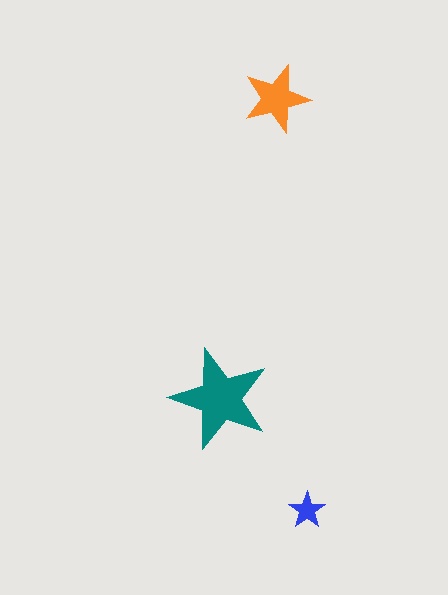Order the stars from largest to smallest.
the teal one, the orange one, the blue one.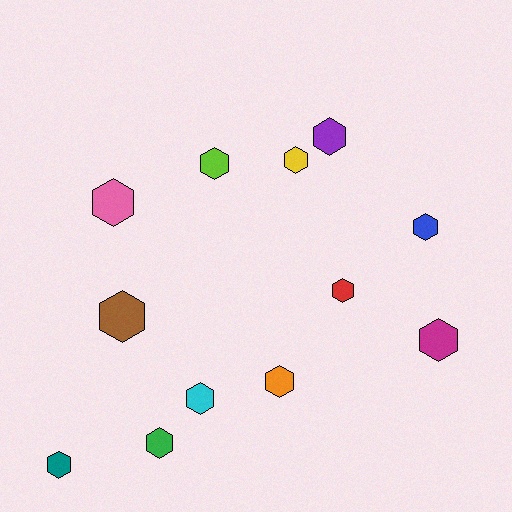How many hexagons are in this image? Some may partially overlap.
There are 12 hexagons.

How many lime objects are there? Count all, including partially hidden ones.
There is 1 lime object.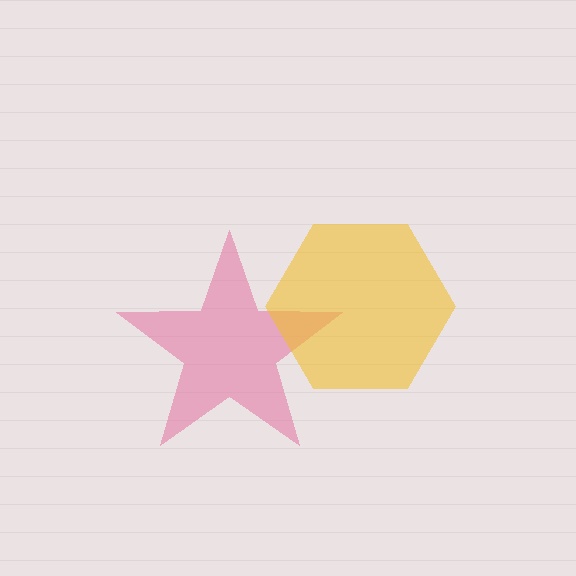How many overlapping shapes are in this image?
There are 2 overlapping shapes in the image.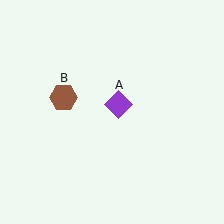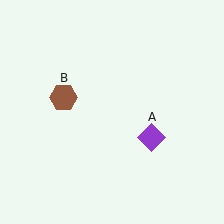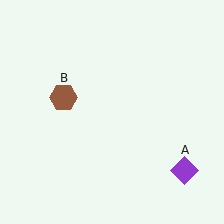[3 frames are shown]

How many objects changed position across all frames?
1 object changed position: purple diamond (object A).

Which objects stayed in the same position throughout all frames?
Brown hexagon (object B) remained stationary.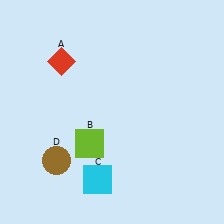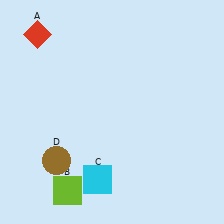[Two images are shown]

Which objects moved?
The objects that moved are: the red diamond (A), the lime square (B).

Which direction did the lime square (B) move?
The lime square (B) moved down.